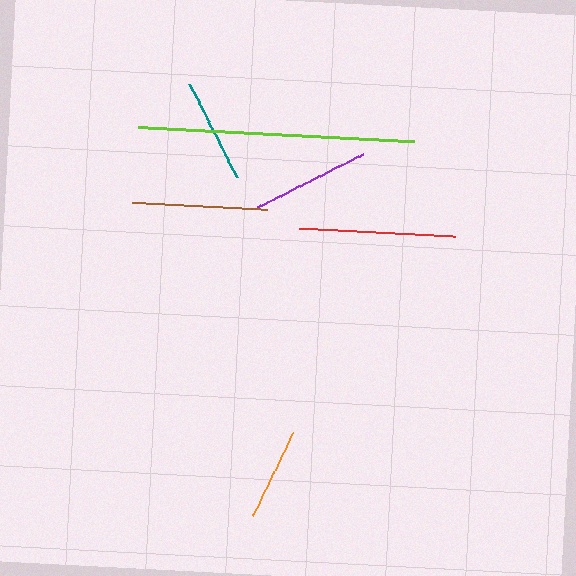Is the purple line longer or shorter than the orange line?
The purple line is longer than the orange line.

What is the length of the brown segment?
The brown segment is approximately 135 pixels long.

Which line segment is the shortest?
The orange line is the shortest at approximately 92 pixels.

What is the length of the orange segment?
The orange segment is approximately 92 pixels long.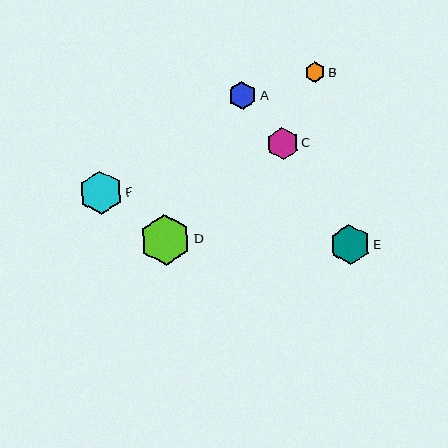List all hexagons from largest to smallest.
From largest to smallest: D, F, E, C, A, B.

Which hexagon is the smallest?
Hexagon B is the smallest with a size of approximately 21 pixels.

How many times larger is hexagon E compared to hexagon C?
Hexagon E is approximately 1.3 times the size of hexagon C.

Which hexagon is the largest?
Hexagon D is the largest with a size of approximately 51 pixels.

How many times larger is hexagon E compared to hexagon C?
Hexagon E is approximately 1.3 times the size of hexagon C.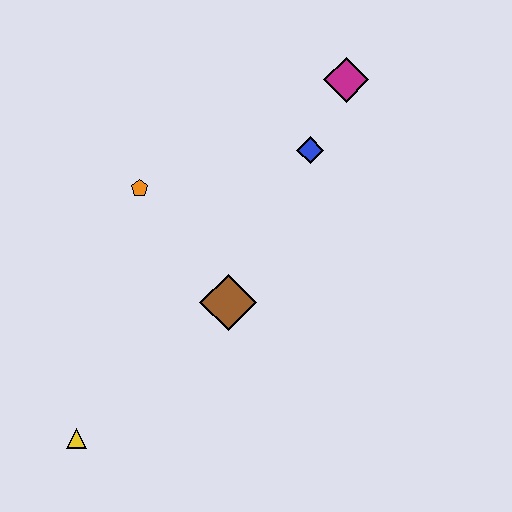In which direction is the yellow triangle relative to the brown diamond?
The yellow triangle is to the left of the brown diamond.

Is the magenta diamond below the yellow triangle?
No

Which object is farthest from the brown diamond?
The magenta diamond is farthest from the brown diamond.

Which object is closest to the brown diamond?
The orange pentagon is closest to the brown diamond.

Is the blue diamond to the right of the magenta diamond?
No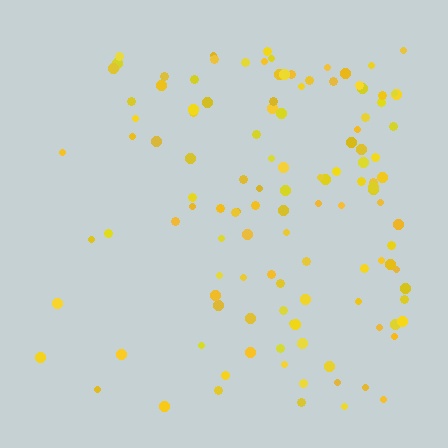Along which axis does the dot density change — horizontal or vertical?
Horizontal.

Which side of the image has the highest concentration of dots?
The right.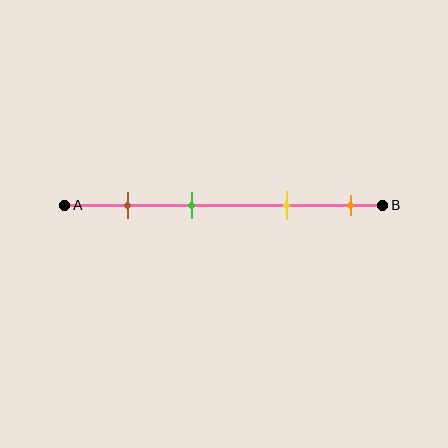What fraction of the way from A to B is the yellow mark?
The yellow mark is approximately 70% (0.7) of the way from A to B.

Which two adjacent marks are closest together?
The brown and green marks are the closest adjacent pair.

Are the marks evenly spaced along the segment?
No, the marks are not evenly spaced.